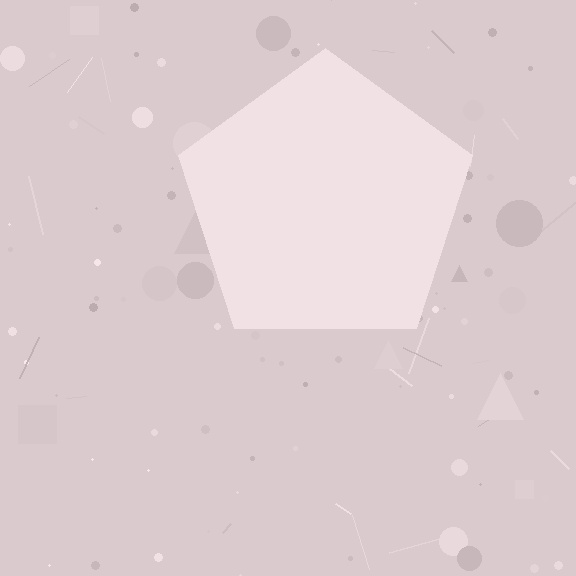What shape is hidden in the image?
A pentagon is hidden in the image.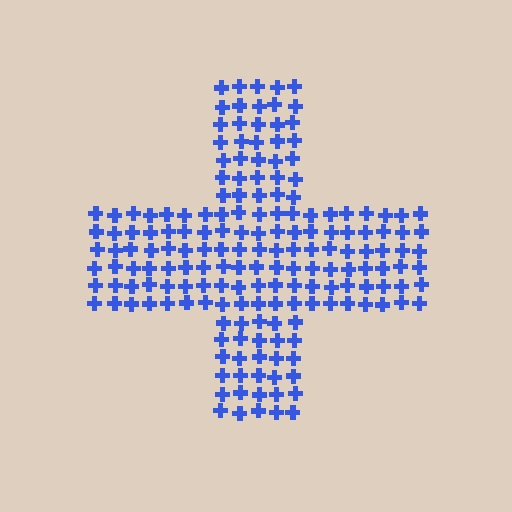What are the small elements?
The small elements are crosses.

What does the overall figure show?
The overall figure shows a cross.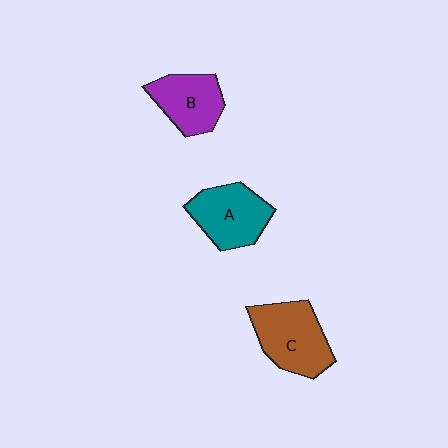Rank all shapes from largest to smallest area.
From largest to smallest: C (brown), A (teal), B (purple).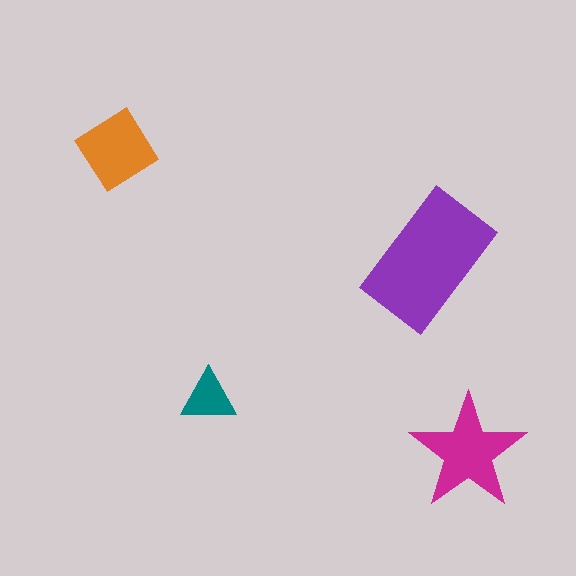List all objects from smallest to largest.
The teal triangle, the orange diamond, the magenta star, the purple rectangle.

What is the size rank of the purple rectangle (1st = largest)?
1st.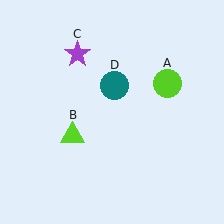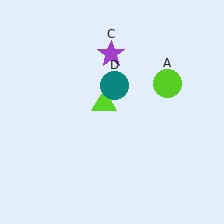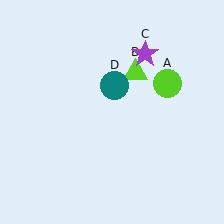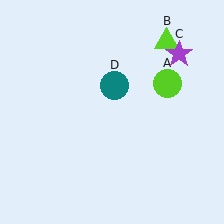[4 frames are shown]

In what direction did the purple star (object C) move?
The purple star (object C) moved right.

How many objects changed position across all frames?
2 objects changed position: lime triangle (object B), purple star (object C).